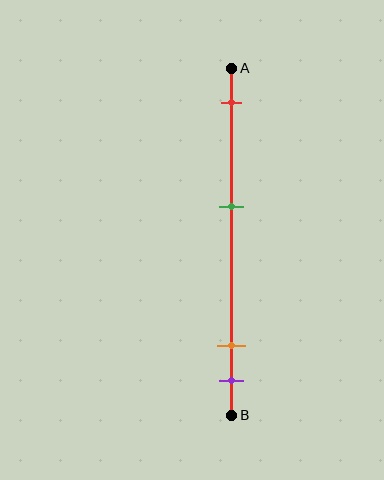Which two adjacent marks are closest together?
The orange and purple marks are the closest adjacent pair.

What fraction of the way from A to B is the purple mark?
The purple mark is approximately 90% (0.9) of the way from A to B.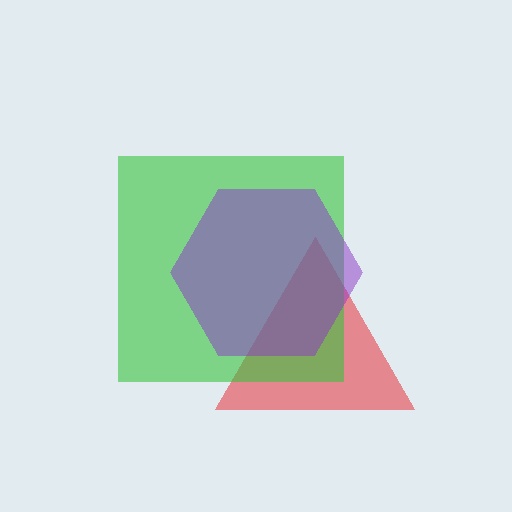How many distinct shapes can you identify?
There are 3 distinct shapes: a red triangle, a green square, a purple hexagon.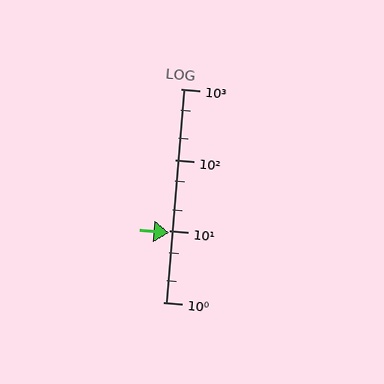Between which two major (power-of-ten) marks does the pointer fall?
The pointer is between 1 and 10.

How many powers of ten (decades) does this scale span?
The scale spans 3 decades, from 1 to 1000.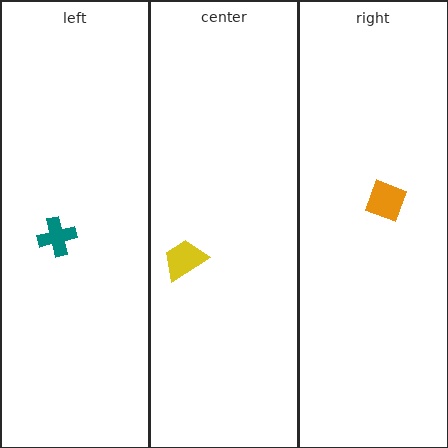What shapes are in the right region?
The orange square.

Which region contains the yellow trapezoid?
The center region.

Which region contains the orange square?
The right region.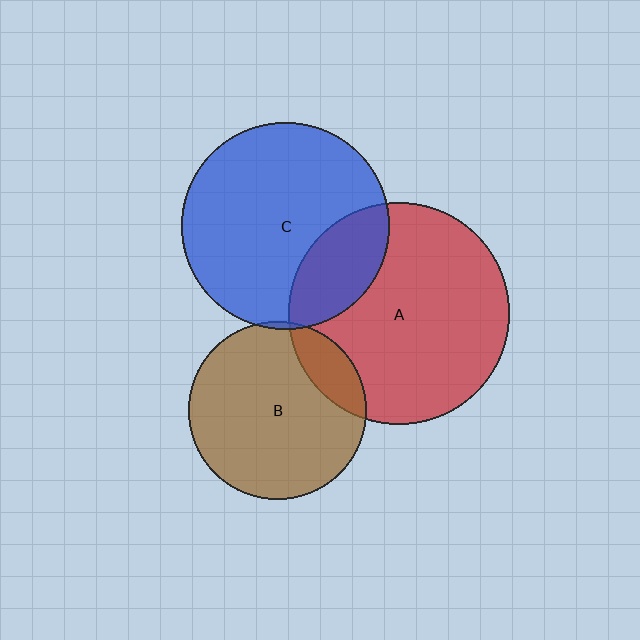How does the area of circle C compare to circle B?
Approximately 1.4 times.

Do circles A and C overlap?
Yes.